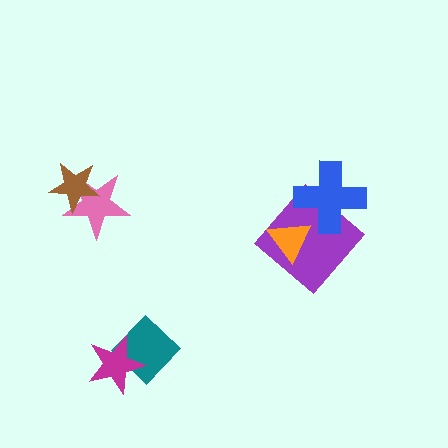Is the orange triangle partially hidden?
No, no other shape covers it.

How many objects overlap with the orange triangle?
1 object overlaps with the orange triangle.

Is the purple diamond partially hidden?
Yes, it is partially covered by another shape.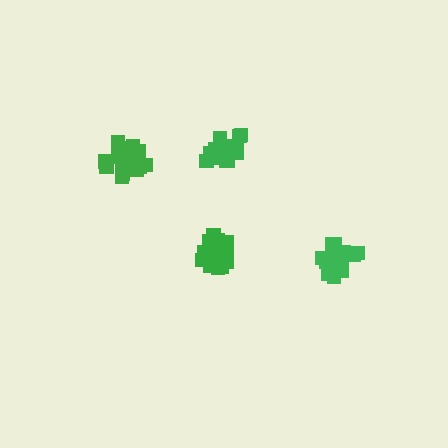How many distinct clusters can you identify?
There are 4 distinct clusters.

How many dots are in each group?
Group 1: 17 dots, Group 2: 17 dots, Group 3: 20 dots, Group 4: 21 dots (75 total).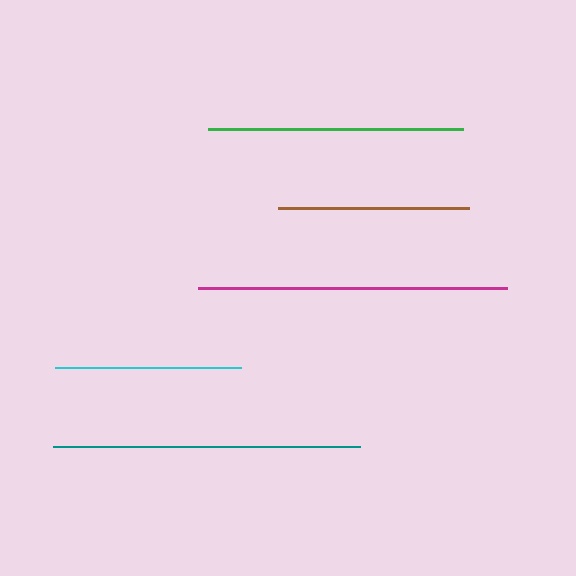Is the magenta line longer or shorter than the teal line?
The magenta line is longer than the teal line.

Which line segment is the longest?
The magenta line is the longest at approximately 308 pixels.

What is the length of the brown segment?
The brown segment is approximately 191 pixels long.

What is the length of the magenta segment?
The magenta segment is approximately 308 pixels long.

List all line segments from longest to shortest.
From longest to shortest: magenta, teal, green, brown, cyan.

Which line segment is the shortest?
The cyan line is the shortest at approximately 186 pixels.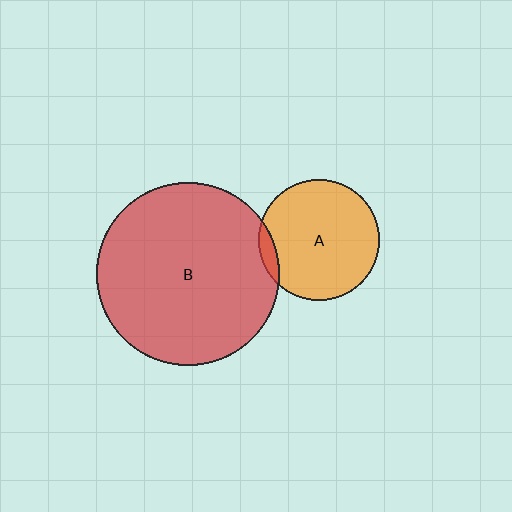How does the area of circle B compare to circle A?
Approximately 2.3 times.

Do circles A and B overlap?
Yes.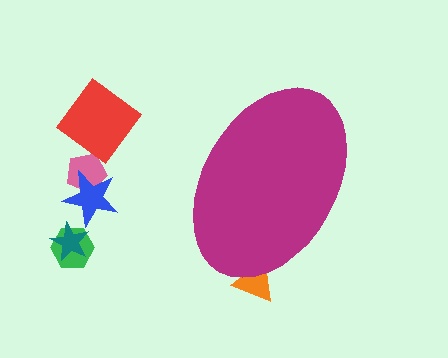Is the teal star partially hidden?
No, the teal star is fully visible.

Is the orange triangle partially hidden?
Yes, the orange triangle is partially hidden behind the magenta ellipse.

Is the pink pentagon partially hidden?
No, the pink pentagon is fully visible.